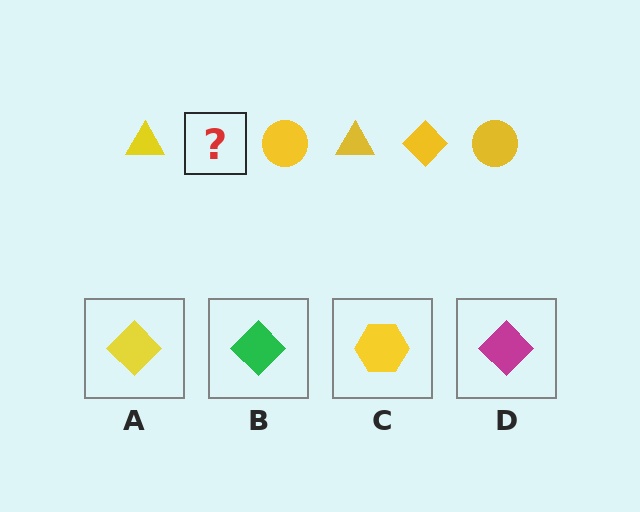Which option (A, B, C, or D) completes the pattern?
A.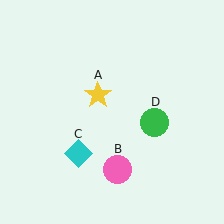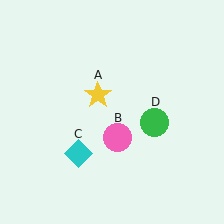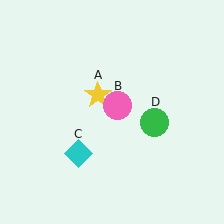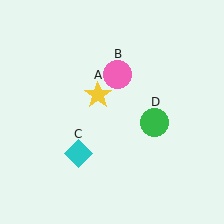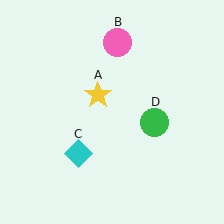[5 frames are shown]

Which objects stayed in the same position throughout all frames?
Yellow star (object A) and cyan diamond (object C) and green circle (object D) remained stationary.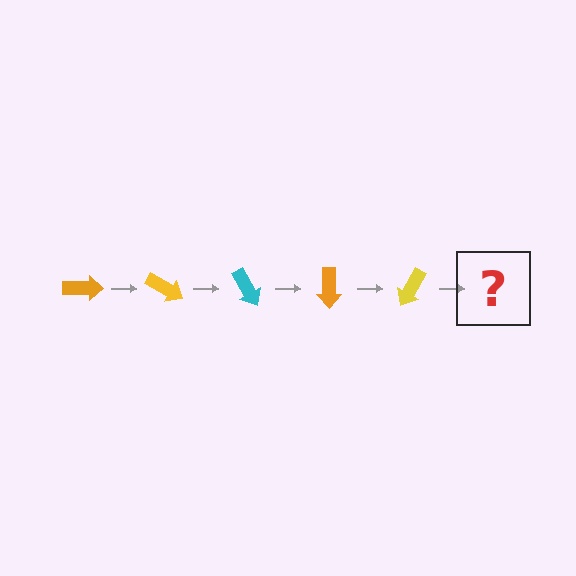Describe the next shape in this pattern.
It should be a cyan arrow, rotated 150 degrees from the start.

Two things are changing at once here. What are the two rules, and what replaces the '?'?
The two rules are that it rotates 30 degrees each step and the color cycles through orange, yellow, and cyan. The '?' should be a cyan arrow, rotated 150 degrees from the start.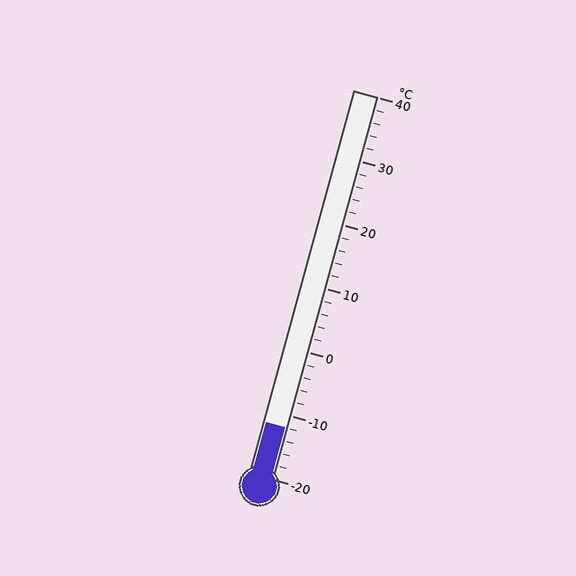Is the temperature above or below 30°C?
The temperature is below 30°C.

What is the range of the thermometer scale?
The thermometer scale ranges from -20°C to 40°C.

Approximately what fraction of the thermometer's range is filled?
The thermometer is filled to approximately 15% of its range.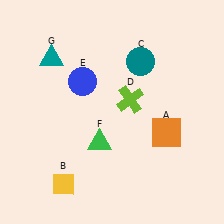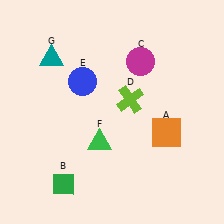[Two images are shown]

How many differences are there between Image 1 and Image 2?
There are 2 differences between the two images.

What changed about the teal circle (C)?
In Image 1, C is teal. In Image 2, it changed to magenta.